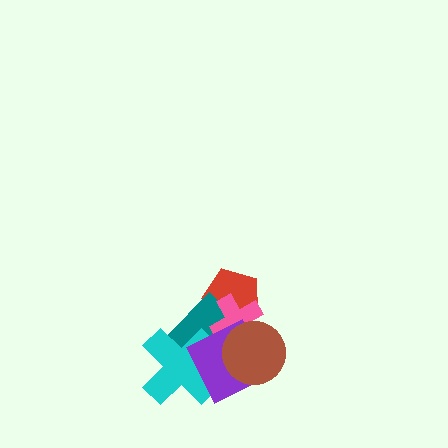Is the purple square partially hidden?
Yes, it is partially covered by another shape.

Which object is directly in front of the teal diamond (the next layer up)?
The cyan cross is directly in front of the teal diamond.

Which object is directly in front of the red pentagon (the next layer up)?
The teal diamond is directly in front of the red pentagon.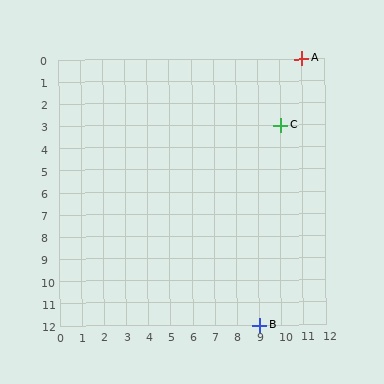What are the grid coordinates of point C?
Point C is at grid coordinates (10, 3).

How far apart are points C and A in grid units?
Points C and A are 1 column and 3 rows apart (about 3.2 grid units diagonally).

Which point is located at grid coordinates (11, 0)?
Point A is at (11, 0).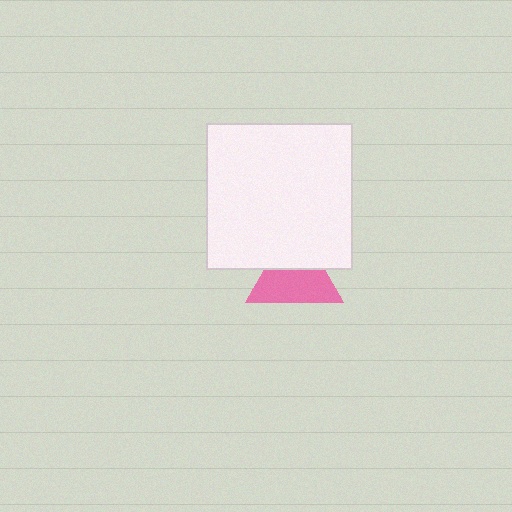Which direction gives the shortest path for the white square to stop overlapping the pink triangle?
Moving up gives the shortest separation.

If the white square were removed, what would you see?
You would see the complete pink triangle.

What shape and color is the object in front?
The object in front is a white square.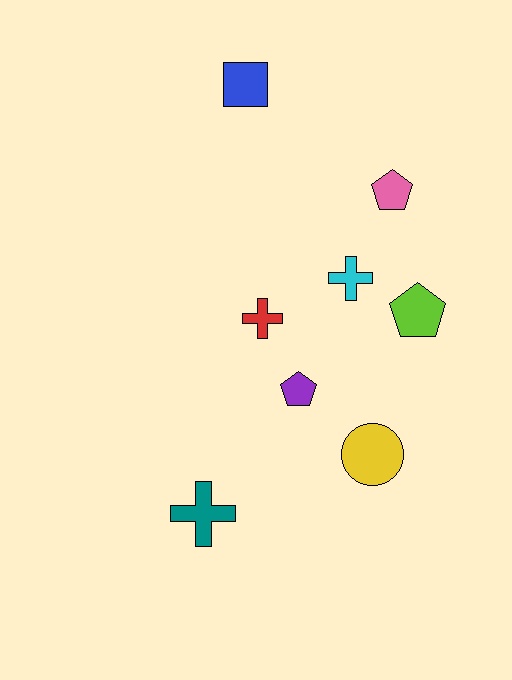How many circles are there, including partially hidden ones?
There is 1 circle.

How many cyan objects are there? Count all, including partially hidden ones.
There is 1 cyan object.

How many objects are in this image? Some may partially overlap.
There are 8 objects.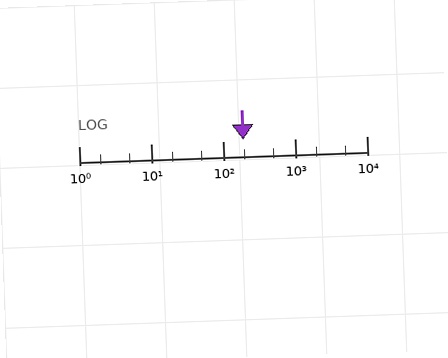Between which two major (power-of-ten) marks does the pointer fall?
The pointer is between 100 and 1000.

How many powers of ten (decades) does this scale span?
The scale spans 4 decades, from 1 to 10000.